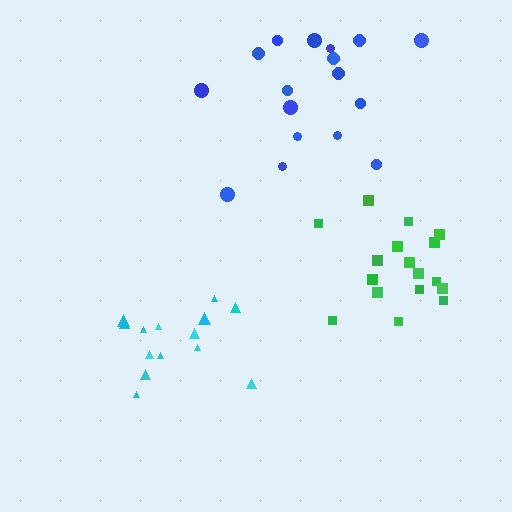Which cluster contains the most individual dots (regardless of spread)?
Green (17).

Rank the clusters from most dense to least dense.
cyan, green, blue.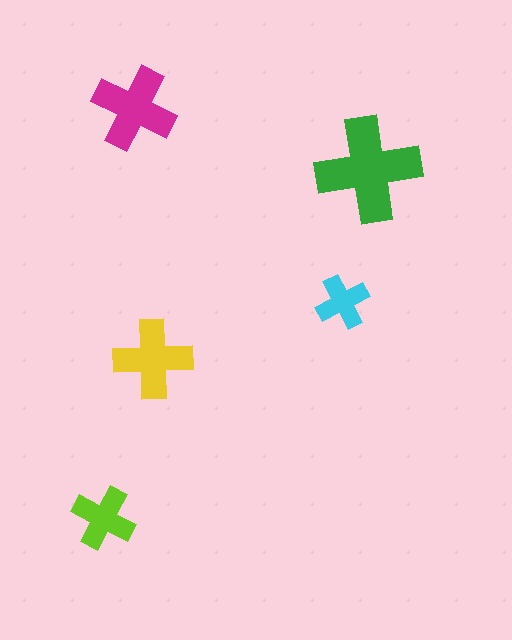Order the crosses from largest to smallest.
the green one, the magenta one, the yellow one, the lime one, the cyan one.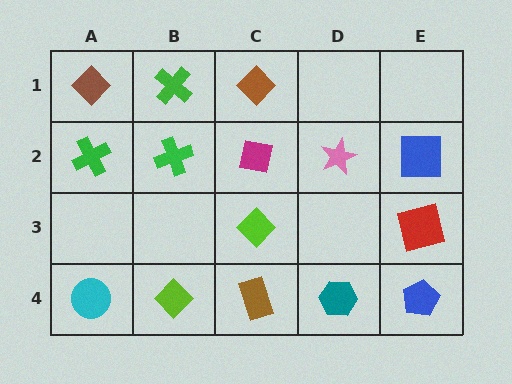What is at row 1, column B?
A green cross.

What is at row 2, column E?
A blue square.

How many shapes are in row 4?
5 shapes.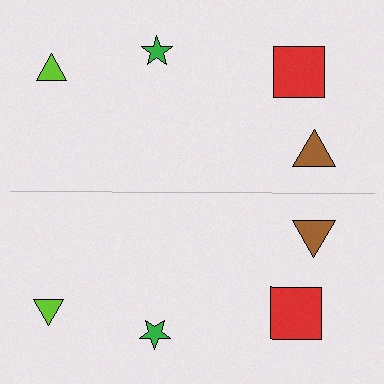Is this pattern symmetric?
Yes, this pattern has bilateral (reflection) symmetry.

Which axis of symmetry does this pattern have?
The pattern has a horizontal axis of symmetry running through the center of the image.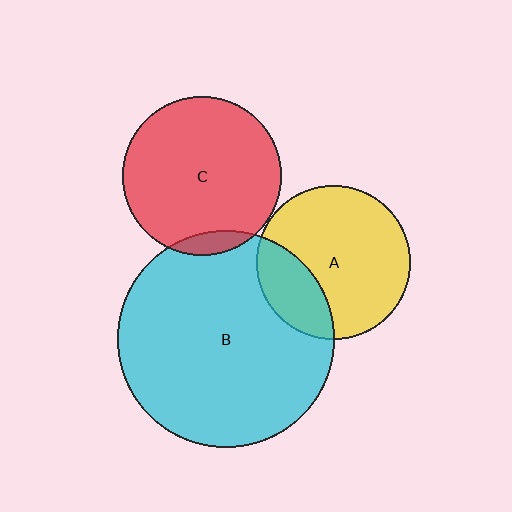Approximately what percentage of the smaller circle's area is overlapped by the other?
Approximately 25%.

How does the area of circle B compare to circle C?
Approximately 1.9 times.